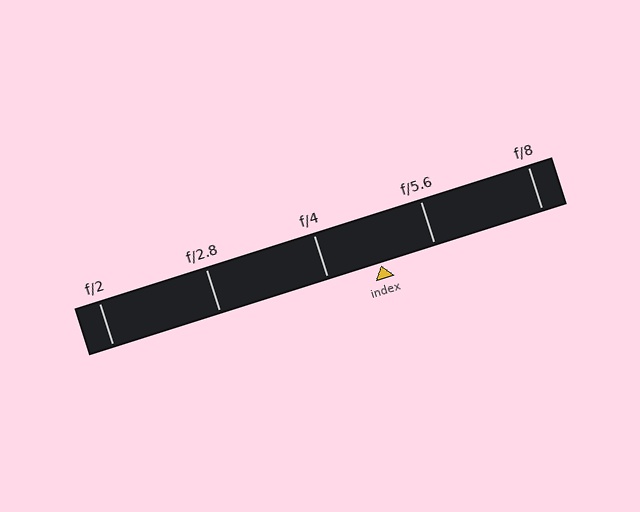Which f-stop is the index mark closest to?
The index mark is closest to f/4.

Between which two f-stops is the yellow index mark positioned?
The index mark is between f/4 and f/5.6.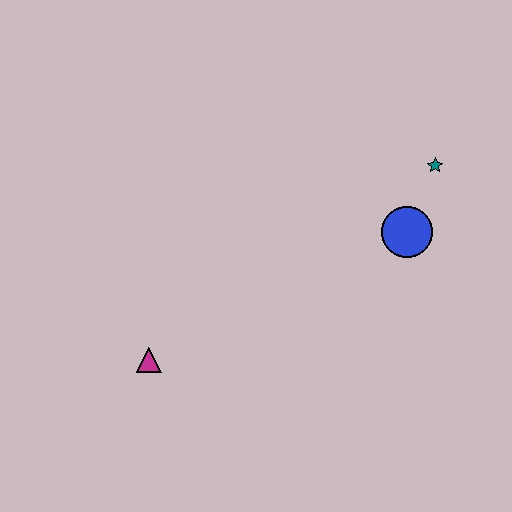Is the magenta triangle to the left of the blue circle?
Yes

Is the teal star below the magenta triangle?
No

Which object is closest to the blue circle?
The teal star is closest to the blue circle.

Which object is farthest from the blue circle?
The magenta triangle is farthest from the blue circle.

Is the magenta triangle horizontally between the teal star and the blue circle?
No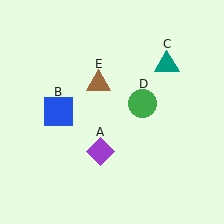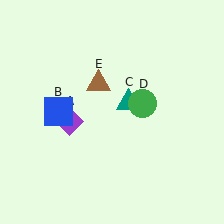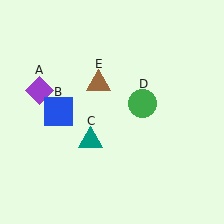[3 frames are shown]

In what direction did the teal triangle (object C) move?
The teal triangle (object C) moved down and to the left.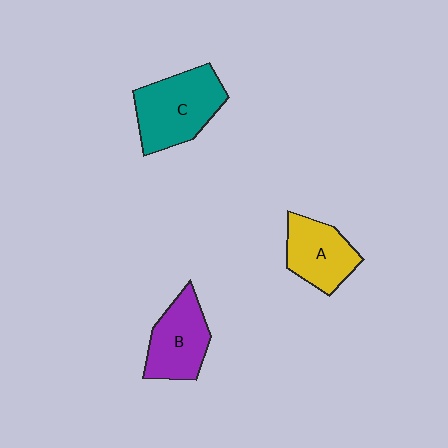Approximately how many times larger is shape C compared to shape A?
Approximately 1.4 times.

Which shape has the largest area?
Shape C (teal).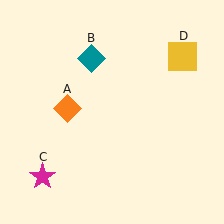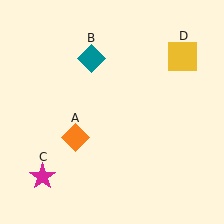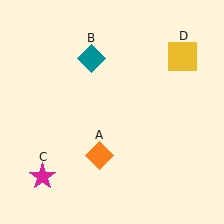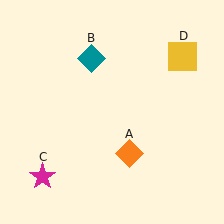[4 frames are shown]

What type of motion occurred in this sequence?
The orange diamond (object A) rotated counterclockwise around the center of the scene.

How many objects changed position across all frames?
1 object changed position: orange diamond (object A).